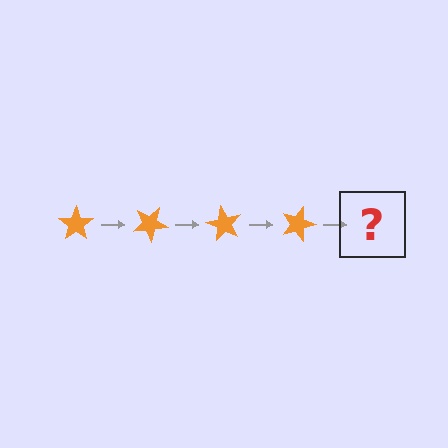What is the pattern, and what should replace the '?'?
The pattern is that the star rotates 30 degrees each step. The '?' should be an orange star rotated 120 degrees.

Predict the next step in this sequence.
The next step is an orange star rotated 120 degrees.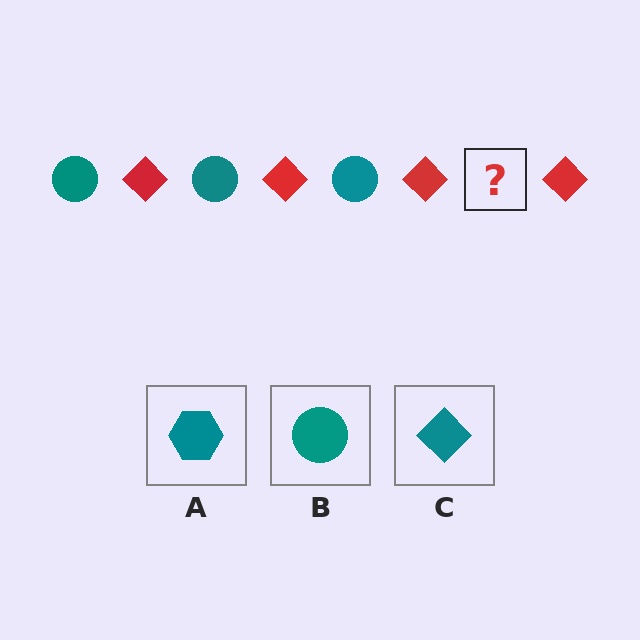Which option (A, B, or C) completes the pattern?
B.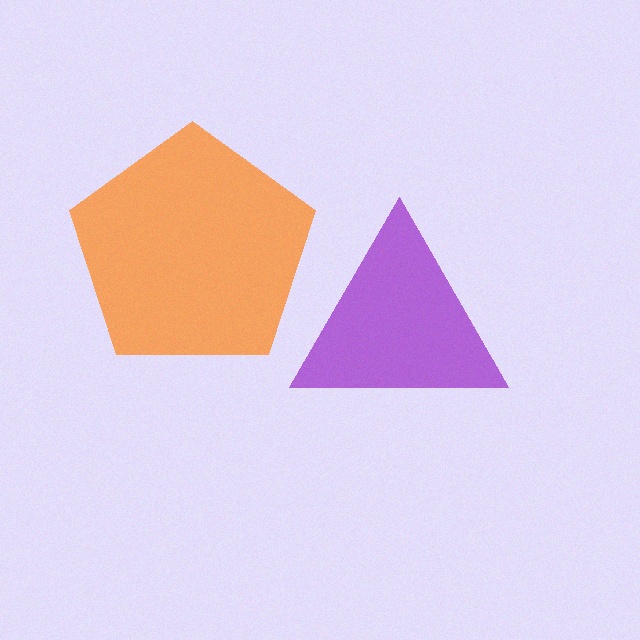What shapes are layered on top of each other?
The layered shapes are: an orange pentagon, a purple triangle.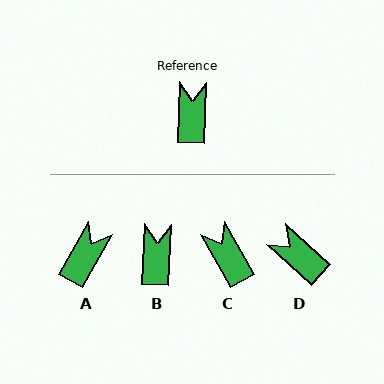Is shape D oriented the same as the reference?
No, it is off by about 50 degrees.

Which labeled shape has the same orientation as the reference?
B.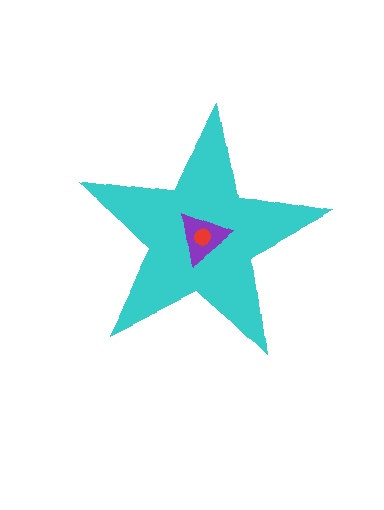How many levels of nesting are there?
3.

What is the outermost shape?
The cyan star.